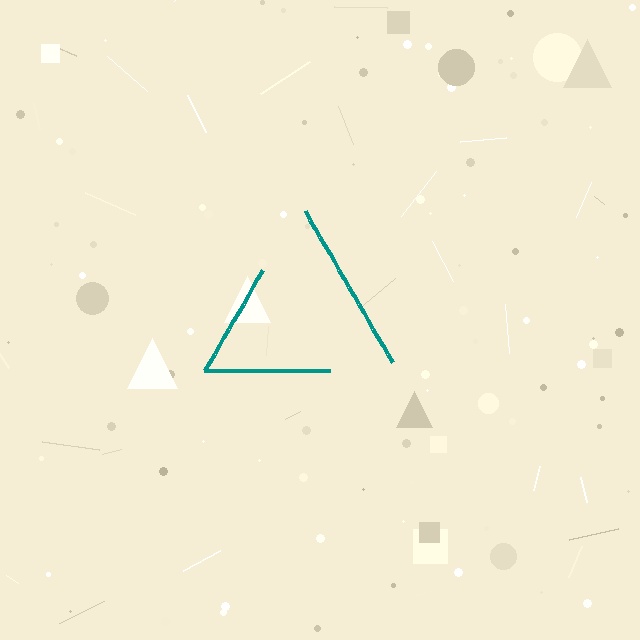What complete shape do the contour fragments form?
The contour fragments form a triangle.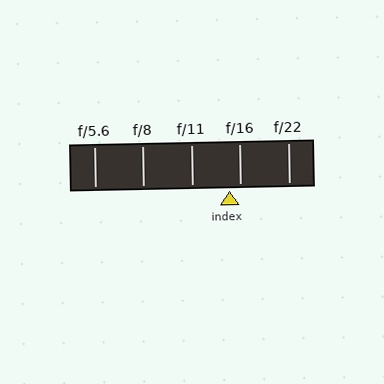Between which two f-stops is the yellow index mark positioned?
The index mark is between f/11 and f/16.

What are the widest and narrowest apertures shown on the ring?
The widest aperture shown is f/5.6 and the narrowest is f/22.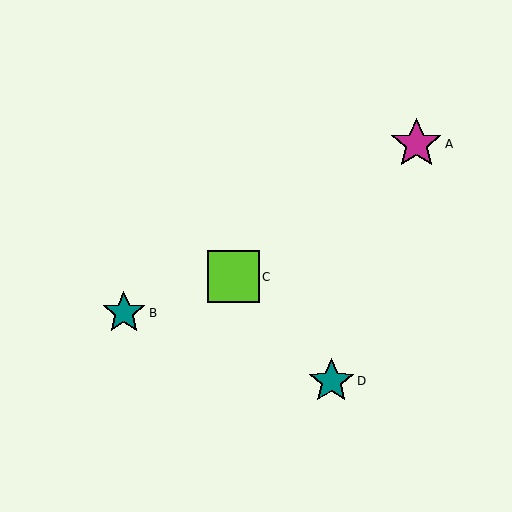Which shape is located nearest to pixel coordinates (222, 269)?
The lime square (labeled C) at (233, 277) is nearest to that location.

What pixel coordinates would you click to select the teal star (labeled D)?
Click at (331, 381) to select the teal star D.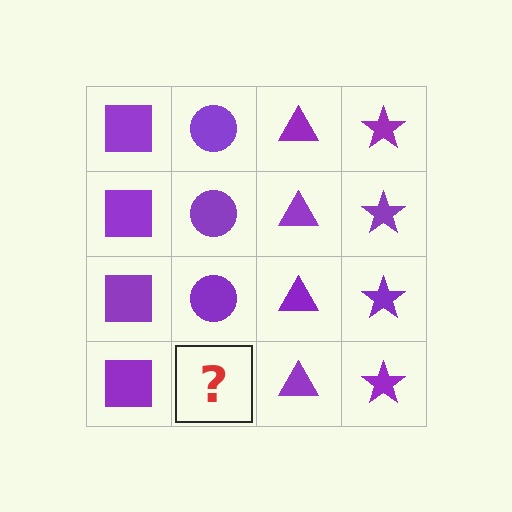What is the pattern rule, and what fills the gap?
The rule is that each column has a consistent shape. The gap should be filled with a purple circle.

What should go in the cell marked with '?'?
The missing cell should contain a purple circle.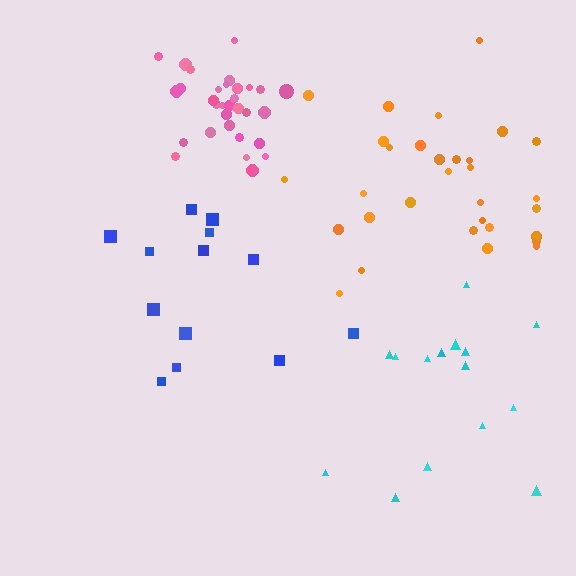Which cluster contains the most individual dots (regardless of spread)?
Pink (33).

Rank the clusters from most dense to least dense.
pink, orange, cyan, blue.